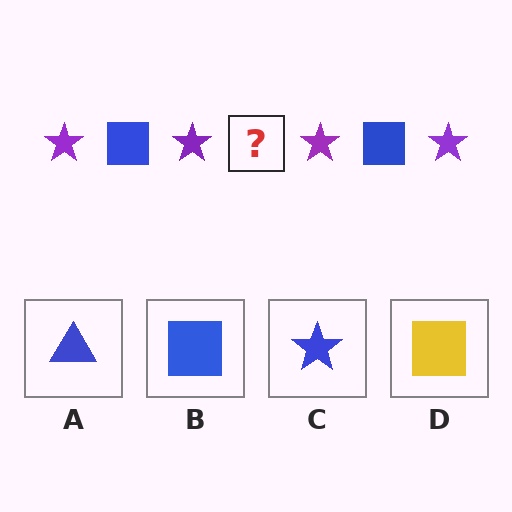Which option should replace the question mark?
Option B.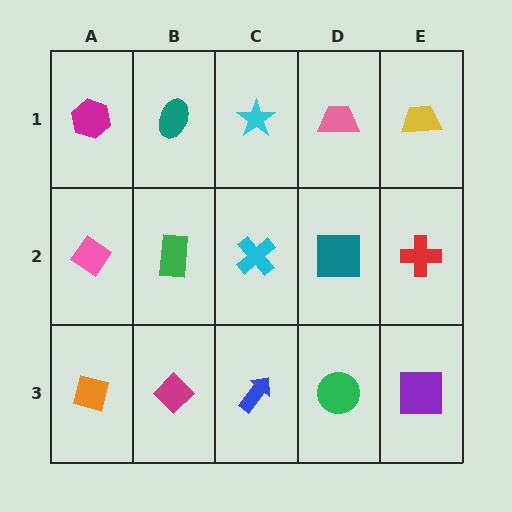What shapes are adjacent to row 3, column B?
A green rectangle (row 2, column B), an orange square (row 3, column A), a blue arrow (row 3, column C).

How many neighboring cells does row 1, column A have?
2.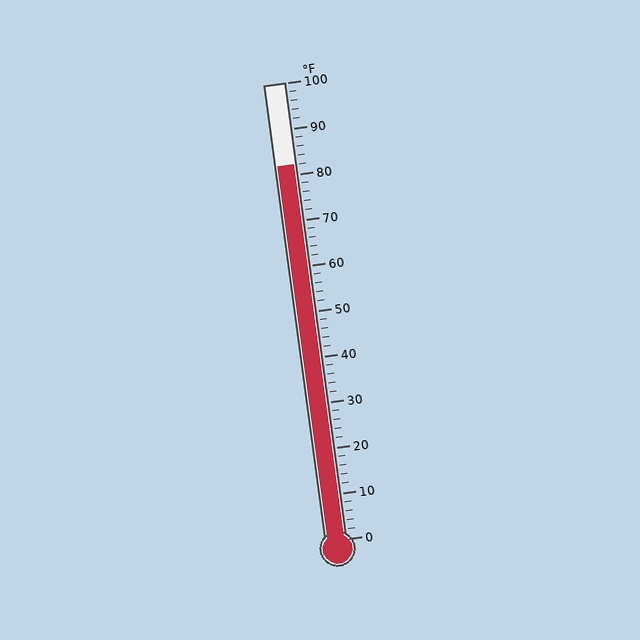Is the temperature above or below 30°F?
The temperature is above 30°F.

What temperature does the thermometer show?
The thermometer shows approximately 82°F.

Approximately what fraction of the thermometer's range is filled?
The thermometer is filled to approximately 80% of its range.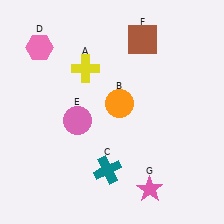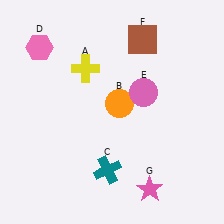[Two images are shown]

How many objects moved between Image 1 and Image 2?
1 object moved between the two images.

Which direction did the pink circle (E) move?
The pink circle (E) moved right.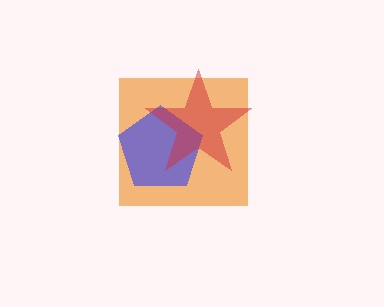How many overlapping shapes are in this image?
There are 3 overlapping shapes in the image.